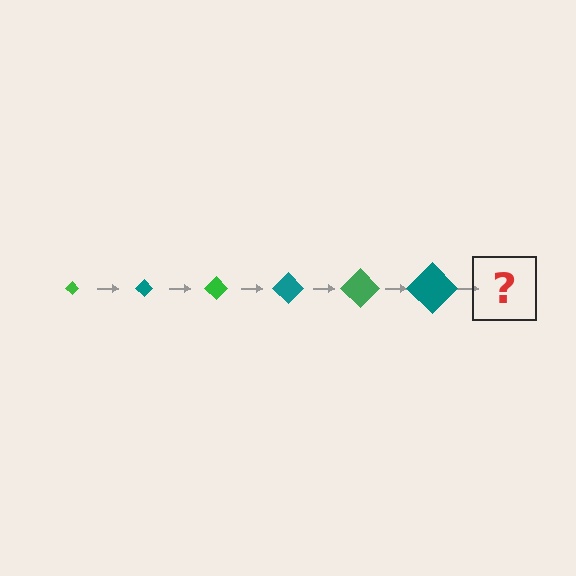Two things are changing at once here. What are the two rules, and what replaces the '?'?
The two rules are that the diamond grows larger each step and the color cycles through green and teal. The '?' should be a green diamond, larger than the previous one.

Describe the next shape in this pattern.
It should be a green diamond, larger than the previous one.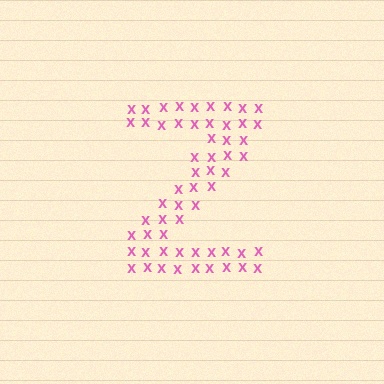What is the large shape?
The large shape is the letter Z.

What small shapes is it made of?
It is made of small letter X's.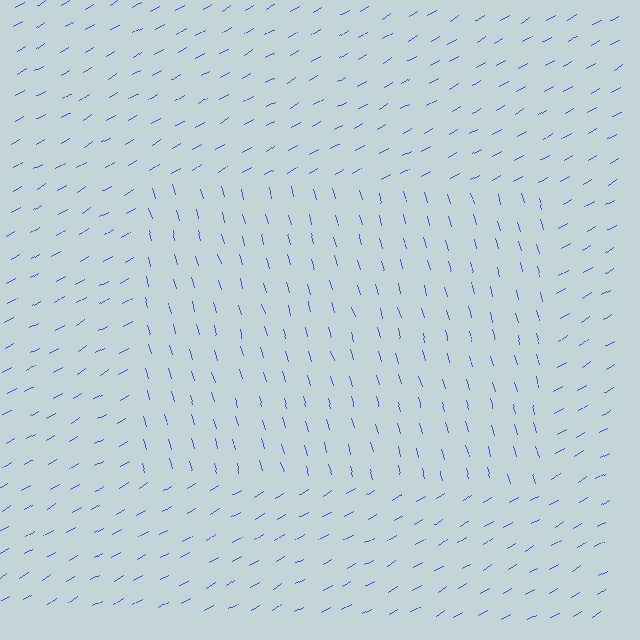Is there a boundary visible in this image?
Yes, there is a texture boundary formed by a change in line orientation.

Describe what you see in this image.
The image is filled with small blue line segments. A rectangle region in the image has lines oriented differently from the surrounding lines, creating a visible texture boundary.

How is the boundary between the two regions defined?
The boundary is defined purely by a change in line orientation (approximately 75 degrees difference). All lines are the same color and thickness.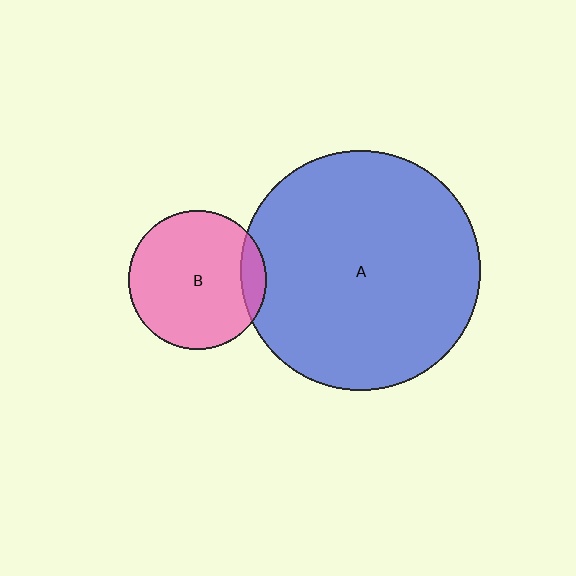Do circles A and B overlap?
Yes.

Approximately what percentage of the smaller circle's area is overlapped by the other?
Approximately 10%.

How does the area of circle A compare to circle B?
Approximately 3.0 times.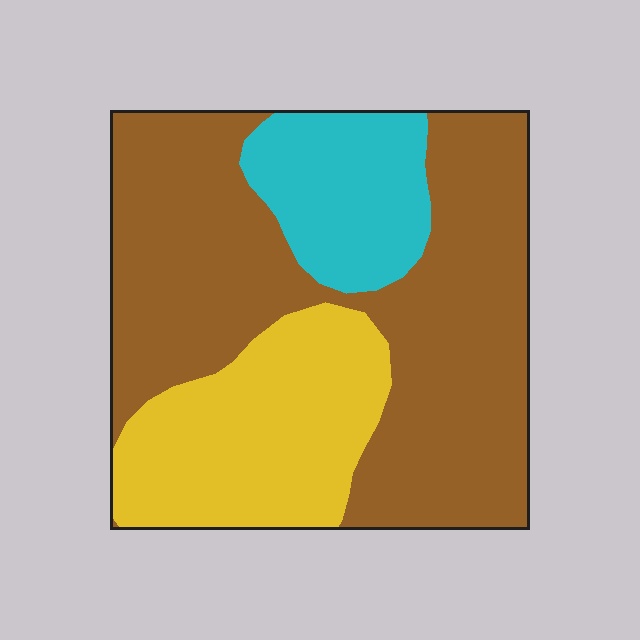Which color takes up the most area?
Brown, at roughly 60%.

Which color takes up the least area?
Cyan, at roughly 15%.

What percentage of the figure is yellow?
Yellow takes up about one quarter (1/4) of the figure.